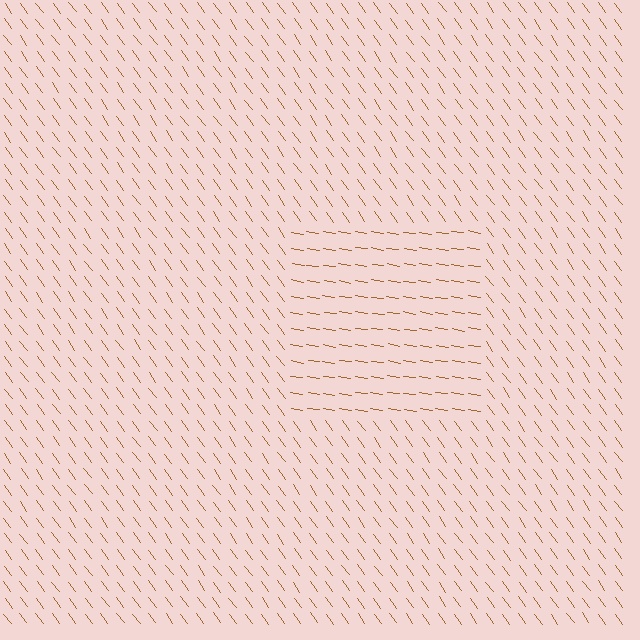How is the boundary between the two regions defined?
The boundary is defined purely by a change in line orientation (approximately 45 degrees difference). All lines are the same color and thickness.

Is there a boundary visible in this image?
Yes, there is a texture boundary formed by a change in line orientation.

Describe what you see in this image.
The image is filled with small brown line segments. A rectangle region in the image has lines oriented differently from the surrounding lines, creating a visible texture boundary.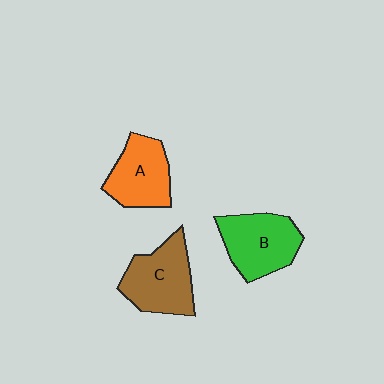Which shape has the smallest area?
Shape A (orange).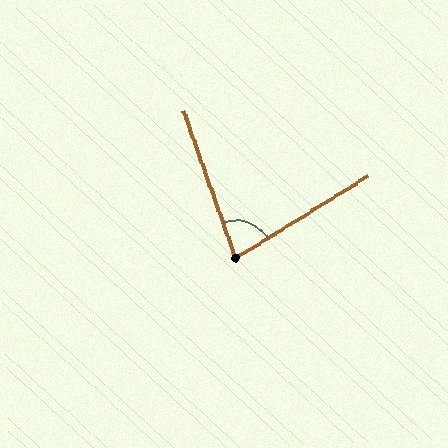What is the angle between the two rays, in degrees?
Approximately 78 degrees.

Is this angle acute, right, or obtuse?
It is acute.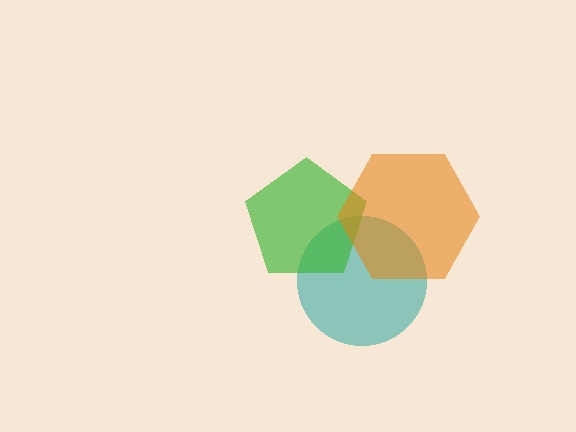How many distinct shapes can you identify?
There are 3 distinct shapes: a teal circle, a green pentagon, an orange hexagon.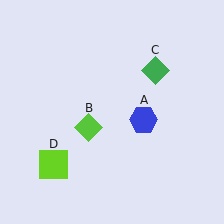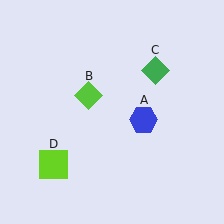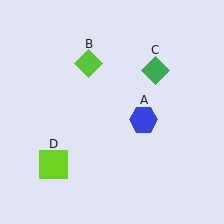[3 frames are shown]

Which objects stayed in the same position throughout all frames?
Blue hexagon (object A) and green diamond (object C) and lime square (object D) remained stationary.